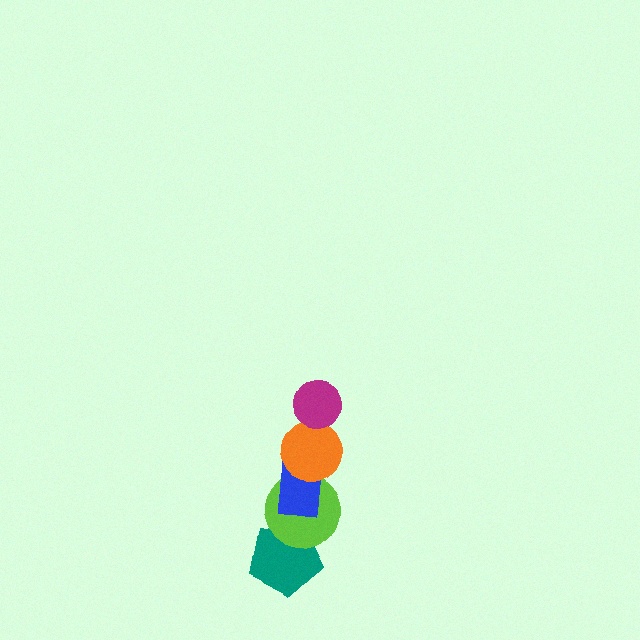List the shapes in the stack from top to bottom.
From top to bottom: the magenta circle, the orange circle, the blue rectangle, the lime circle, the teal pentagon.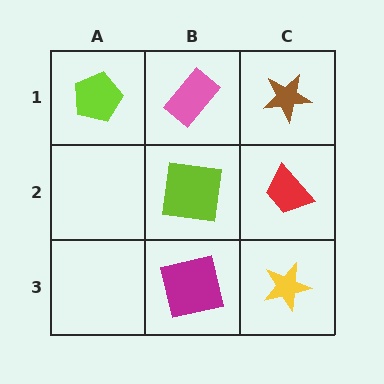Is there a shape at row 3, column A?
No, that cell is empty.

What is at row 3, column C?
A yellow star.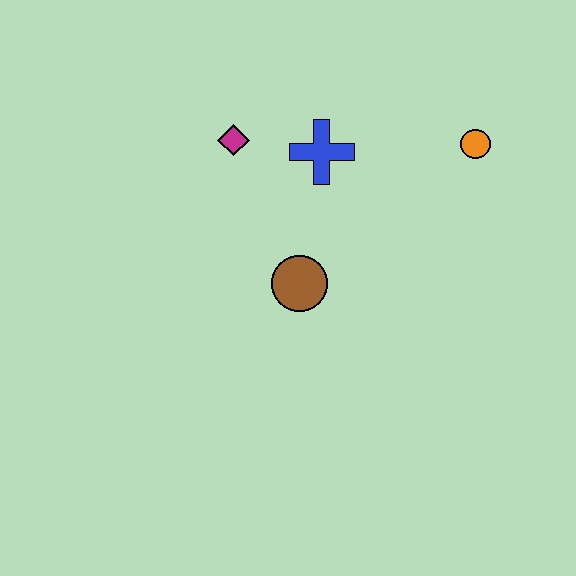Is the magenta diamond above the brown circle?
Yes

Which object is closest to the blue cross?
The magenta diamond is closest to the blue cross.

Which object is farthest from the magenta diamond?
The orange circle is farthest from the magenta diamond.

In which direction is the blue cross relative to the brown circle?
The blue cross is above the brown circle.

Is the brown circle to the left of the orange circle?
Yes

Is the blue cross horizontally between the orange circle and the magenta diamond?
Yes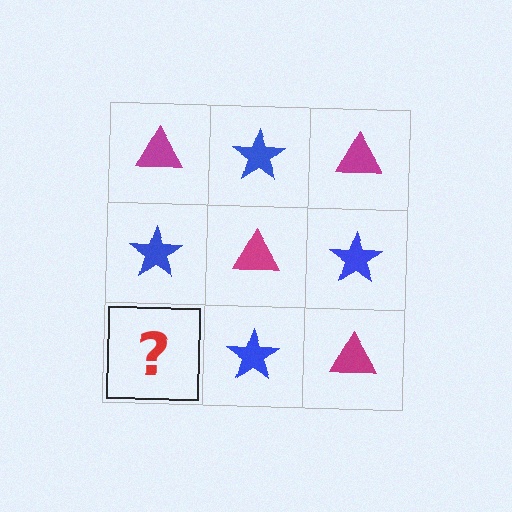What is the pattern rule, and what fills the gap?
The rule is that it alternates magenta triangle and blue star in a checkerboard pattern. The gap should be filled with a magenta triangle.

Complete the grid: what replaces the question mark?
The question mark should be replaced with a magenta triangle.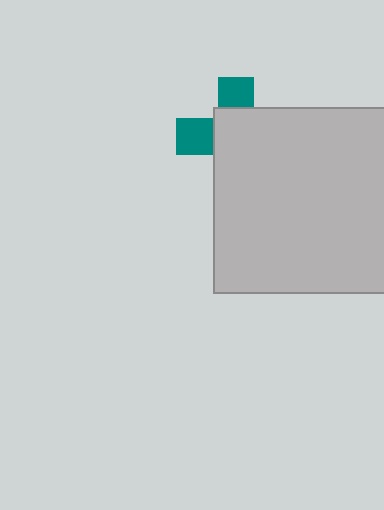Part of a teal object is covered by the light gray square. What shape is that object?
It is a cross.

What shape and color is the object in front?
The object in front is a light gray square.